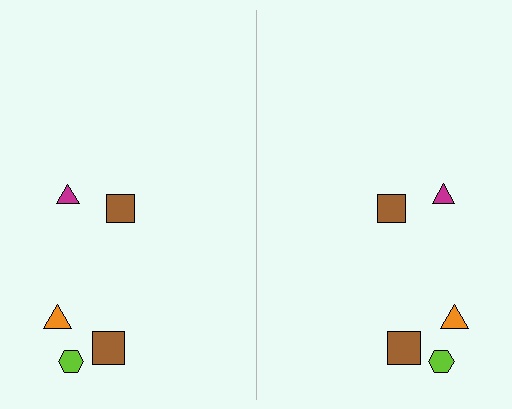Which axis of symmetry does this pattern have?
The pattern has a vertical axis of symmetry running through the center of the image.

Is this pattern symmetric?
Yes, this pattern has bilateral (reflection) symmetry.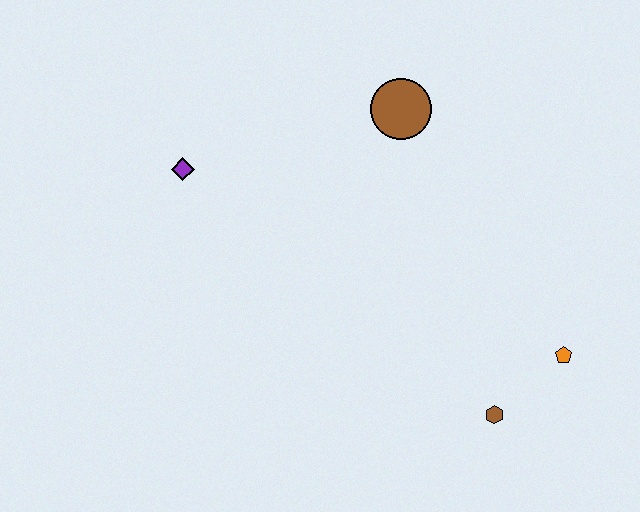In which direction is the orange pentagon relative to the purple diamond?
The orange pentagon is to the right of the purple diamond.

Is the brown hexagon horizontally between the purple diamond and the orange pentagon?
Yes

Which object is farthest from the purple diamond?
The orange pentagon is farthest from the purple diamond.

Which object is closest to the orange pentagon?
The brown hexagon is closest to the orange pentagon.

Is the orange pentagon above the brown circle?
No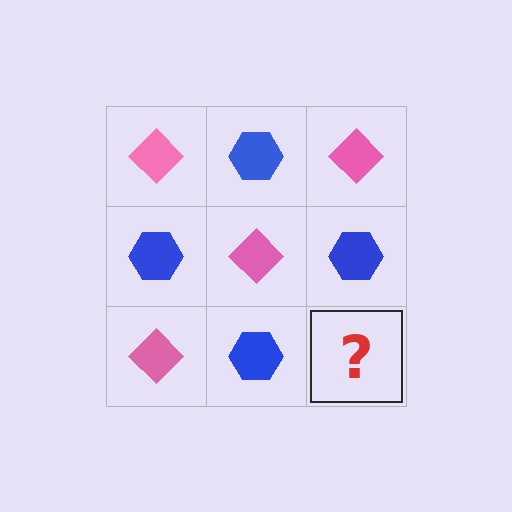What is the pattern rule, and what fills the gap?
The rule is that it alternates pink diamond and blue hexagon in a checkerboard pattern. The gap should be filled with a pink diamond.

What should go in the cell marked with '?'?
The missing cell should contain a pink diamond.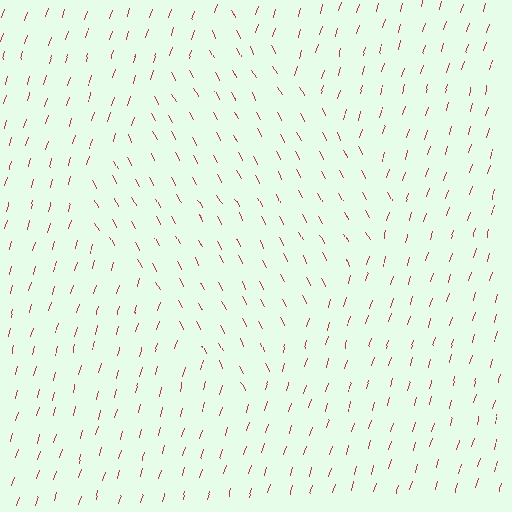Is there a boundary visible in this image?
Yes, there is a texture boundary formed by a change in line orientation.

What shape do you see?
I see a diamond.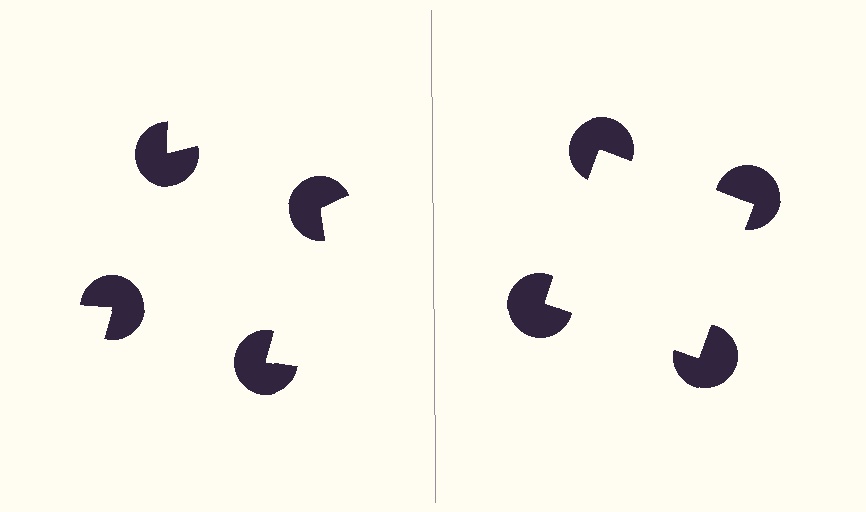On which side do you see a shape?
An illusory square appears on the right side. On the left side the wedge cuts are rotated, so no coherent shape forms.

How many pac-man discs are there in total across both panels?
8 — 4 on each side.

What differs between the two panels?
The pac-man discs are positioned identically on both sides; only the wedge orientations differ. On the right they align to a square; on the left they are misaligned.